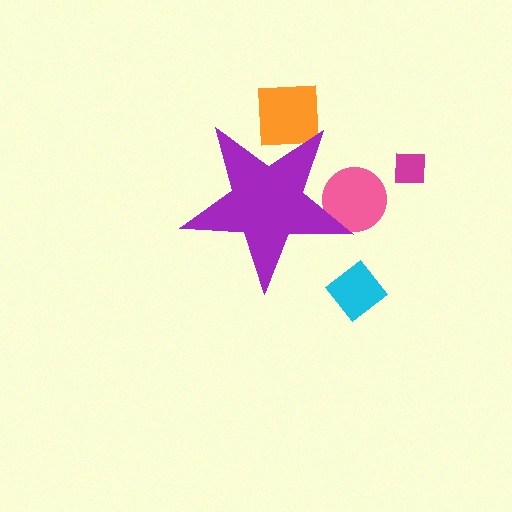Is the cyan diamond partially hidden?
No, the cyan diamond is fully visible.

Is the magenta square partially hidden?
No, the magenta square is fully visible.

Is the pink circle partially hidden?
Yes, the pink circle is partially hidden behind the purple star.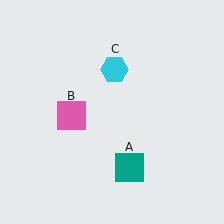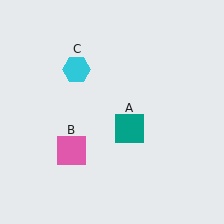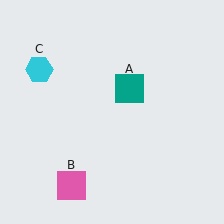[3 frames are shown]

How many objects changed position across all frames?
3 objects changed position: teal square (object A), pink square (object B), cyan hexagon (object C).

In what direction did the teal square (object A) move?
The teal square (object A) moved up.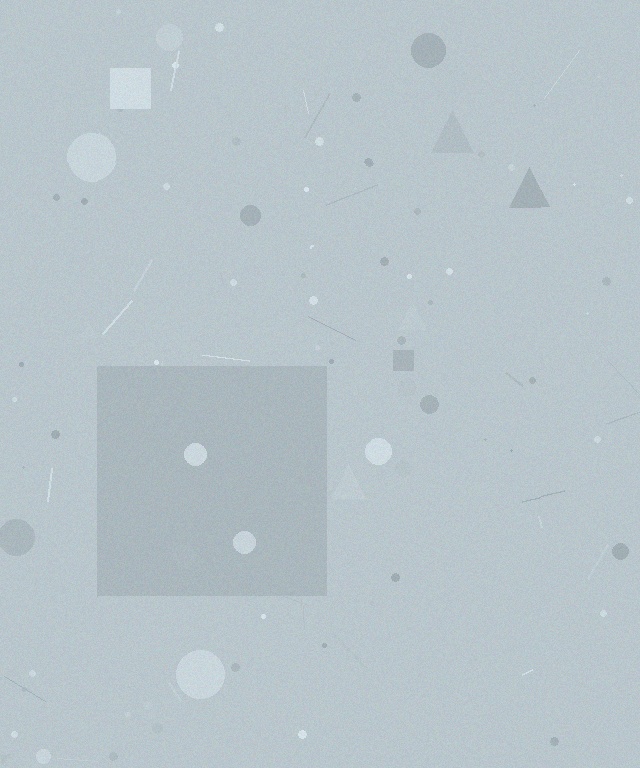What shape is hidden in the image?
A square is hidden in the image.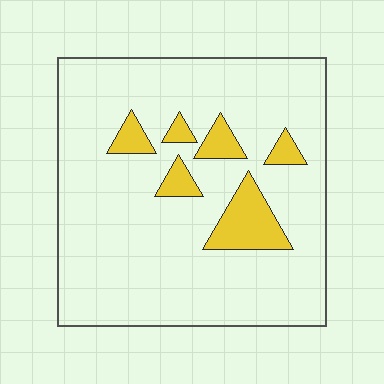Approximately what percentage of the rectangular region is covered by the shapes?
Approximately 10%.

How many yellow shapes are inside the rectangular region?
6.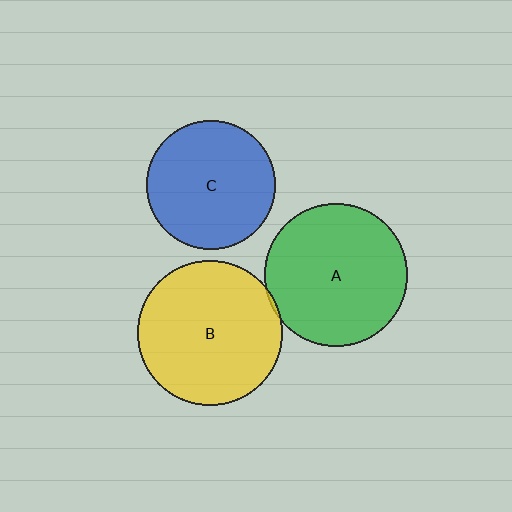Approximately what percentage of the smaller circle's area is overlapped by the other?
Approximately 5%.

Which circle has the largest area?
Circle B (yellow).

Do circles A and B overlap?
Yes.